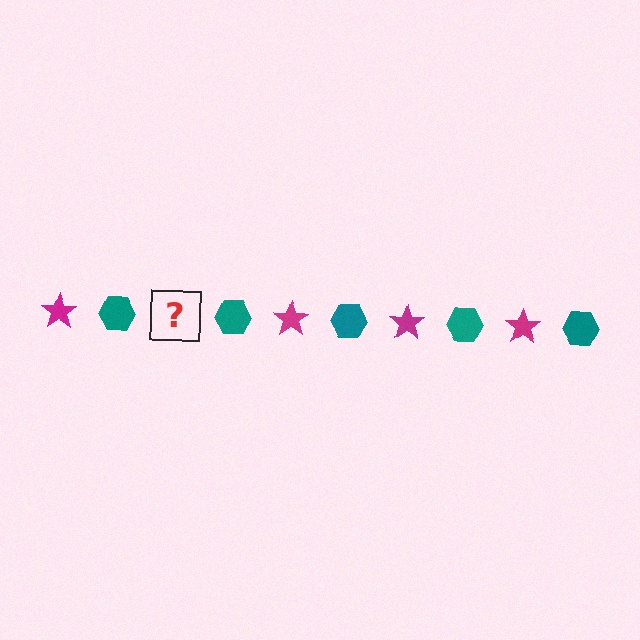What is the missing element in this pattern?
The missing element is a magenta star.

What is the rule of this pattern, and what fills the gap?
The rule is that the pattern alternates between magenta star and teal hexagon. The gap should be filled with a magenta star.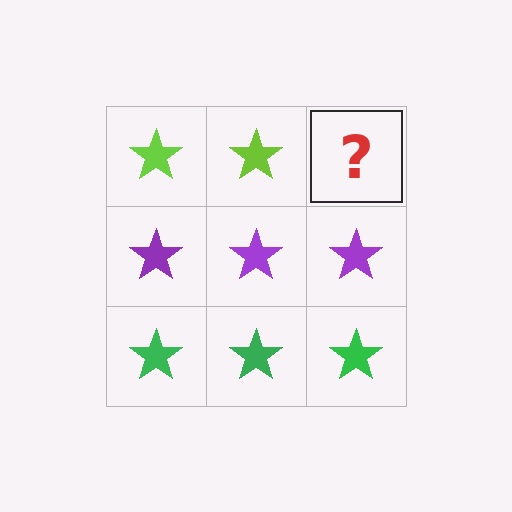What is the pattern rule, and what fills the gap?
The rule is that each row has a consistent color. The gap should be filled with a lime star.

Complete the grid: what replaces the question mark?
The question mark should be replaced with a lime star.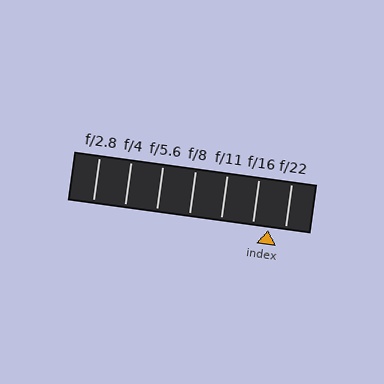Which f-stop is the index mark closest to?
The index mark is closest to f/16.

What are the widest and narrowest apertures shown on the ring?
The widest aperture shown is f/2.8 and the narrowest is f/22.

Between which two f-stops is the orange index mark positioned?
The index mark is between f/16 and f/22.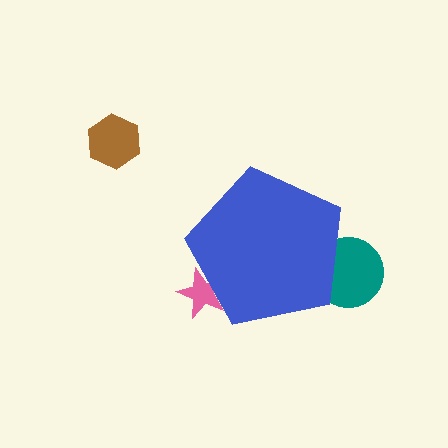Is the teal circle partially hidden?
Yes, the teal circle is partially hidden behind the blue pentagon.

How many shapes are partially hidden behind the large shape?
2 shapes are partially hidden.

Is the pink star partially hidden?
Yes, the pink star is partially hidden behind the blue pentagon.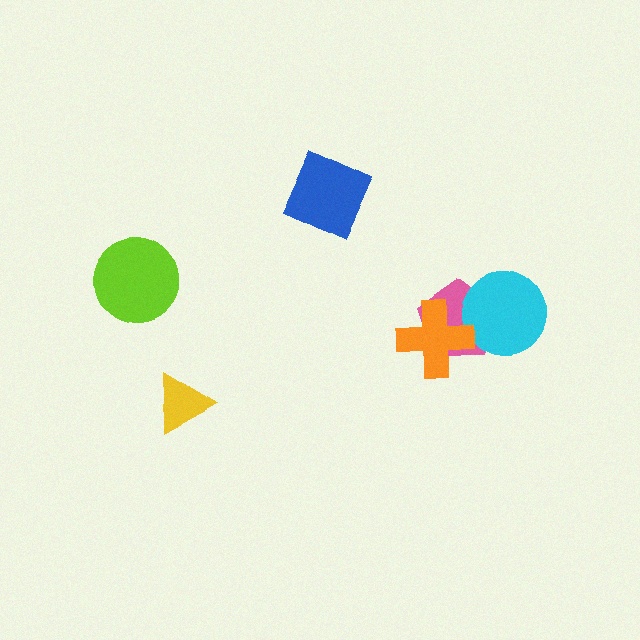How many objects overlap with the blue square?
0 objects overlap with the blue square.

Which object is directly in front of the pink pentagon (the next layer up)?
The cyan circle is directly in front of the pink pentagon.